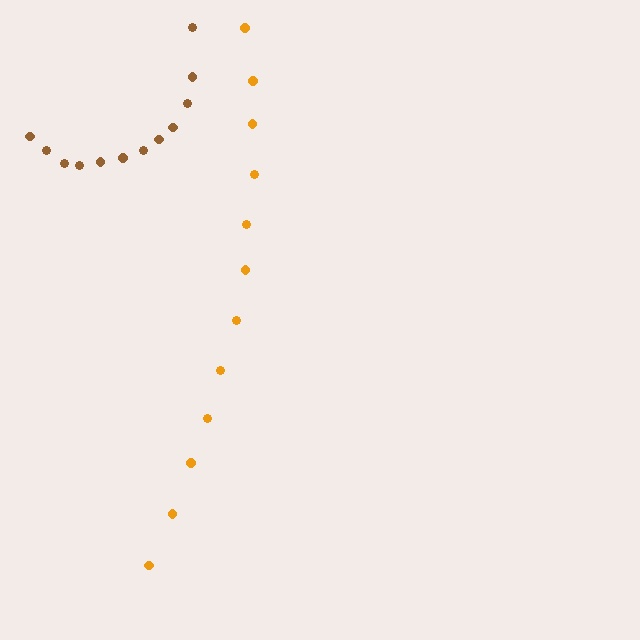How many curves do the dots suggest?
There are 2 distinct paths.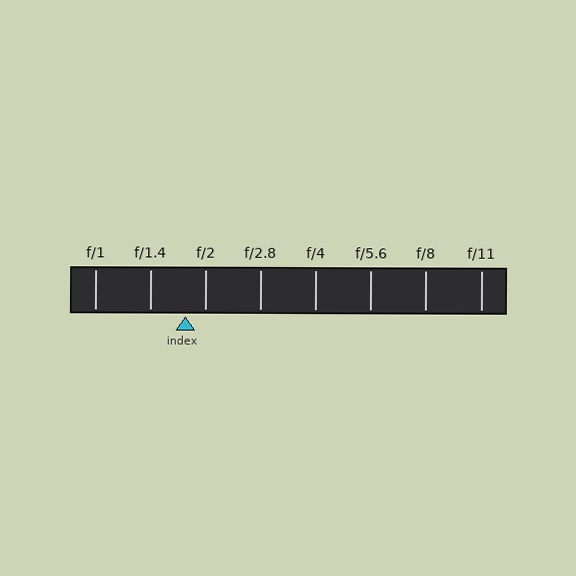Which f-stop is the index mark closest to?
The index mark is closest to f/2.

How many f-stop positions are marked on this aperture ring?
There are 8 f-stop positions marked.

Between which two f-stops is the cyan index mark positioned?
The index mark is between f/1.4 and f/2.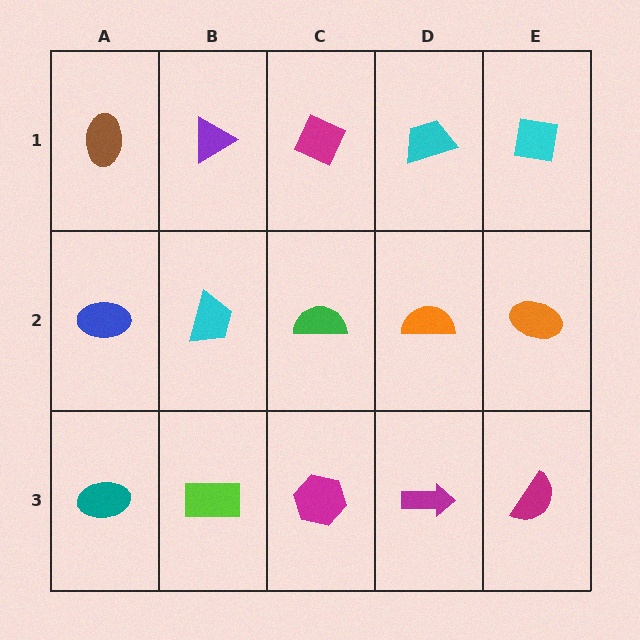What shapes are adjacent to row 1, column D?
An orange semicircle (row 2, column D), a magenta diamond (row 1, column C), a cyan square (row 1, column E).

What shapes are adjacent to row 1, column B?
A cyan trapezoid (row 2, column B), a brown ellipse (row 1, column A), a magenta diamond (row 1, column C).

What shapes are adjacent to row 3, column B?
A cyan trapezoid (row 2, column B), a teal ellipse (row 3, column A), a magenta hexagon (row 3, column C).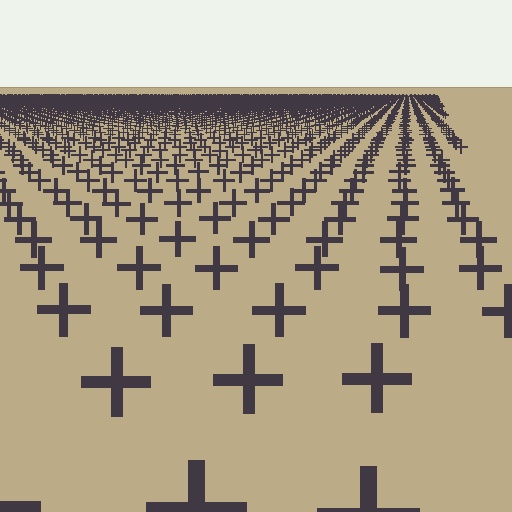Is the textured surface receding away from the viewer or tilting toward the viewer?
The surface is receding away from the viewer. Texture elements get smaller and denser toward the top.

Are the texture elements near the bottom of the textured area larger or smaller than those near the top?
Larger. Near the bottom, elements are closer to the viewer and appear at a bigger on-screen size.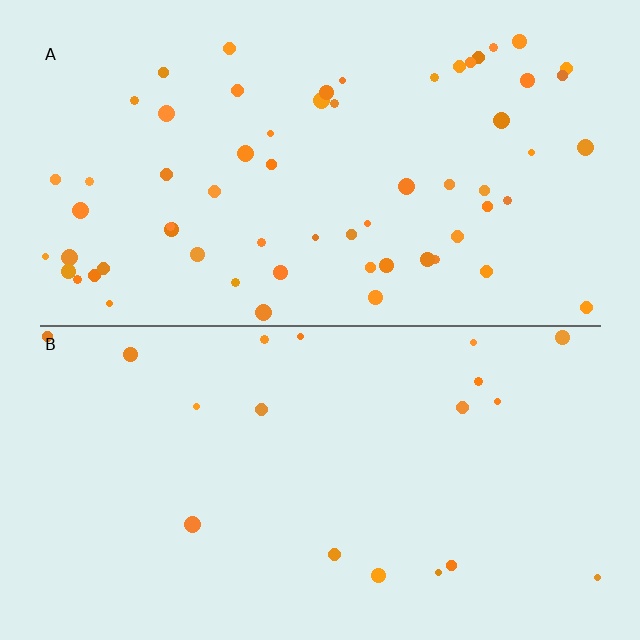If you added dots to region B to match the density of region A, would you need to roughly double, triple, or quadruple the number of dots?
Approximately triple.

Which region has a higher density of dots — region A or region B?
A (the top).